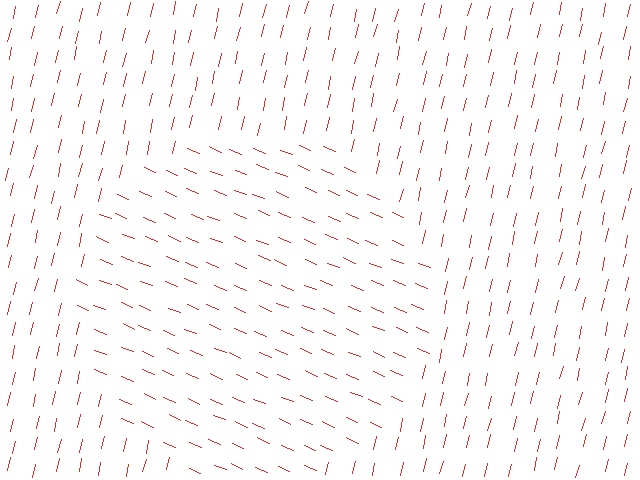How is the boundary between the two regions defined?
The boundary is defined purely by a change in line orientation (approximately 81 degrees difference). All lines are the same color and thickness.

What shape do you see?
I see a circle.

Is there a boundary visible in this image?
Yes, there is a texture boundary formed by a change in line orientation.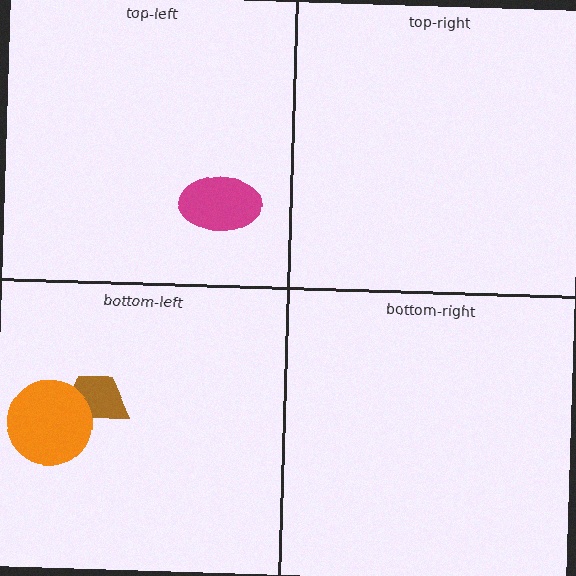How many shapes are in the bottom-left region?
2.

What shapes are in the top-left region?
The magenta ellipse.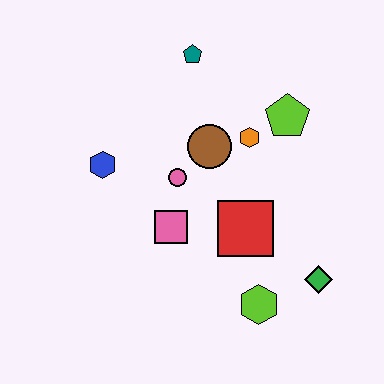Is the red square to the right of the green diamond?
No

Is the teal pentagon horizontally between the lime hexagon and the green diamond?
No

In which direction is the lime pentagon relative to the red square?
The lime pentagon is above the red square.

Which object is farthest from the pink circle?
The green diamond is farthest from the pink circle.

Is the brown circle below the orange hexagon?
Yes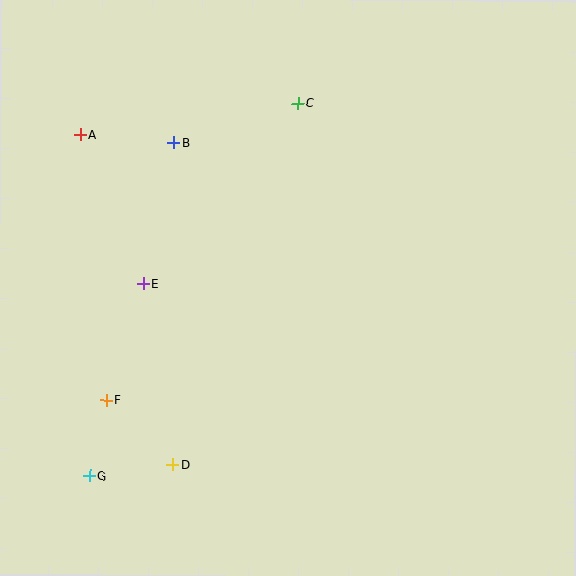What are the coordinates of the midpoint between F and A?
The midpoint between F and A is at (94, 267).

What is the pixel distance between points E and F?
The distance between E and F is 122 pixels.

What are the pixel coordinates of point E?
Point E is at (144, 283).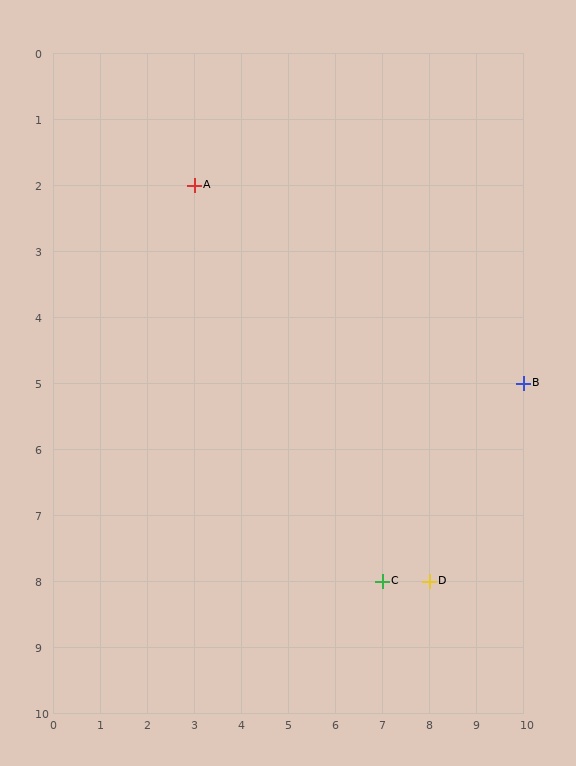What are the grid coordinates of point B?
Point B is at grid coordinates (10, 5).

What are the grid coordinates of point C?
Point C is at grid coordinates (7, 8).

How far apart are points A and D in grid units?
Points A and D are 5 columns and 6 rows apart (about 7.8 grid units diagonally).